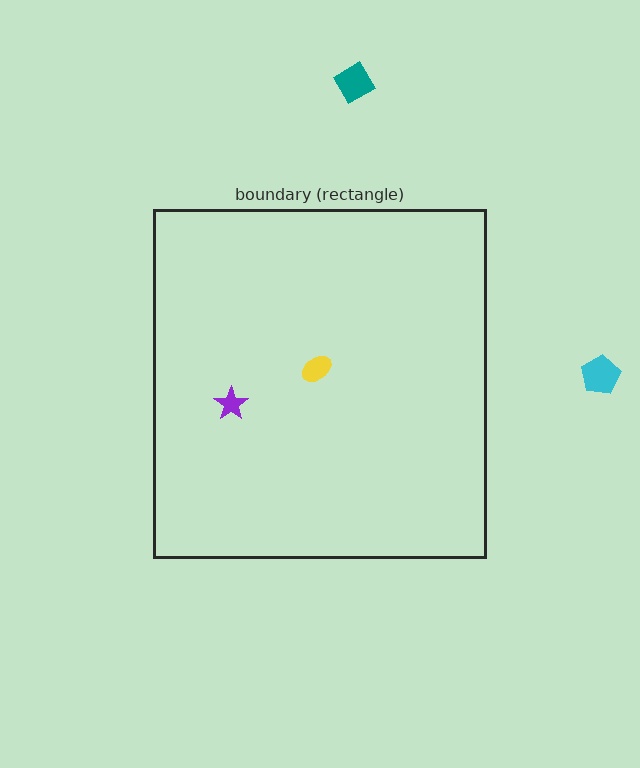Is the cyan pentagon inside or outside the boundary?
Outside.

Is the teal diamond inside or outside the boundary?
Outside.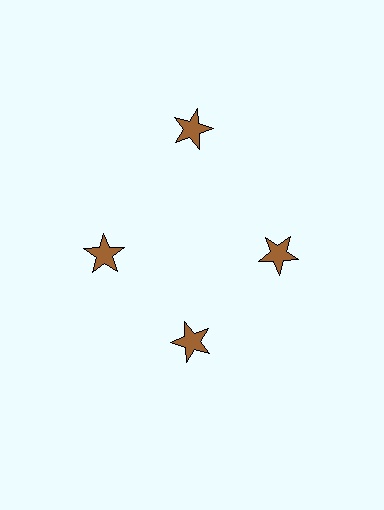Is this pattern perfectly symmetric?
No. The 4 brown stars are arranged in a ring, but one element near the 12 o'clock position is pushed outward from the center, breaking the 4-fold rotational symmetry.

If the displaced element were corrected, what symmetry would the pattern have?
It would have 4-fold rotational symmetry — the pattern would map onto itself every 90 degrees.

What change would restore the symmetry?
The symmetry would be restored by moving it inward, back onto the ring so that all 4 stars sit at equal angles and equal distance from the center.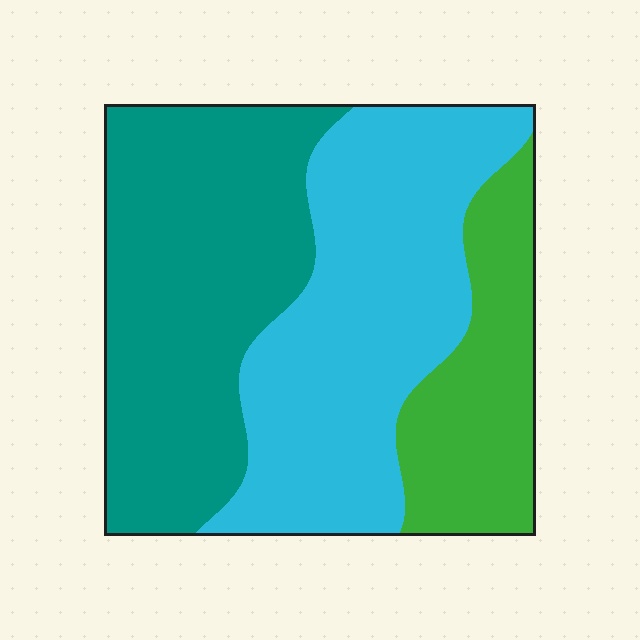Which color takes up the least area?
Green, at roughly 20%.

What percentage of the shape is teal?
Teal covers roughly 40% of the shape.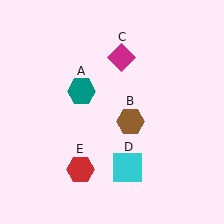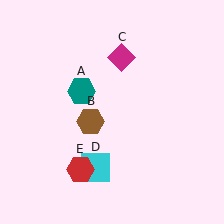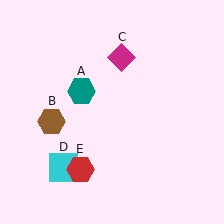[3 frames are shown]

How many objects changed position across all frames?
2 objects changed position: brown hexagon (object B), cyan square (object D).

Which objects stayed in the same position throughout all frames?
Teal hexagon (object A) and magenta diamond (object C) and red hexagon (object E) remained stationary.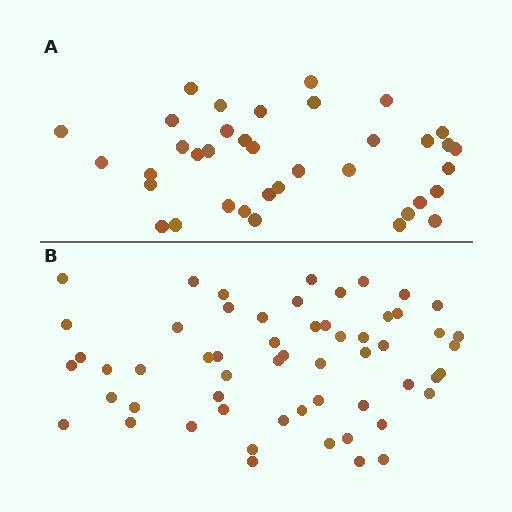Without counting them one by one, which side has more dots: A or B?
Region B (the bottom region) has more dots.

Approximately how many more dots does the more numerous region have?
Region B has approximately 20 more dots than region A.